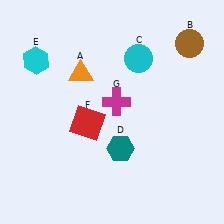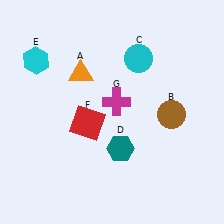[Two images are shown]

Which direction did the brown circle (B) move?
The brown circle (B) moved down.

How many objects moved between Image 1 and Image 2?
1 object moved between the two images.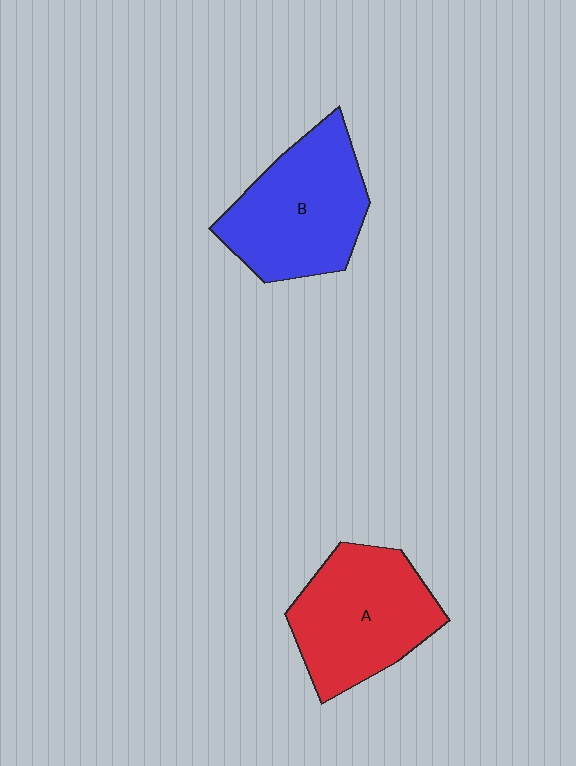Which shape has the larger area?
Shape B (blue).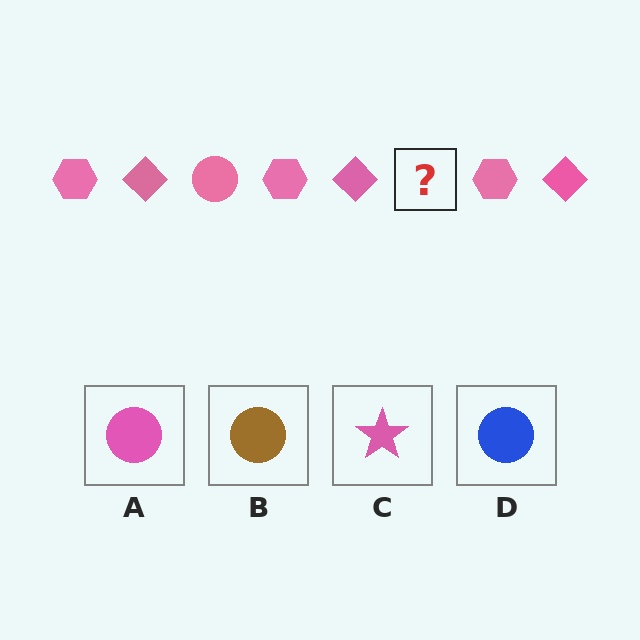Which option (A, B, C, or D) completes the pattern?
A.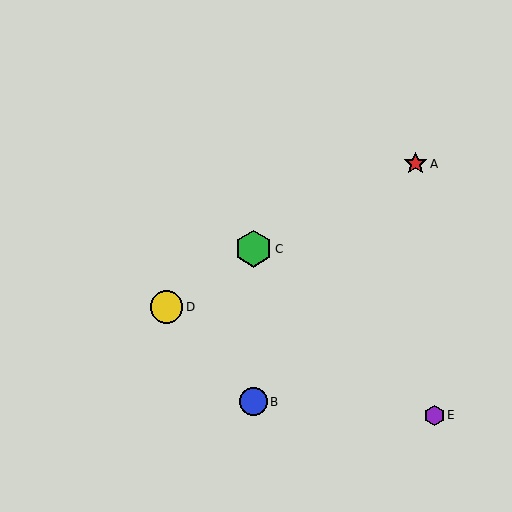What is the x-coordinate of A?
Object A is at x≈415.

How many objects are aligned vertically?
2 objects (B, C) are aligned vertically.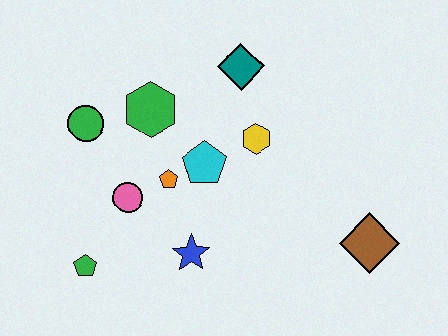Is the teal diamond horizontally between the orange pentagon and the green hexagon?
No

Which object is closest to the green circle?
The green hexagon is closest to the green circle.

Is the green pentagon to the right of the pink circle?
No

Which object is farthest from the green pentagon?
The brown diamond is farthest from the green pentagon.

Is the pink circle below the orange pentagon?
Yes